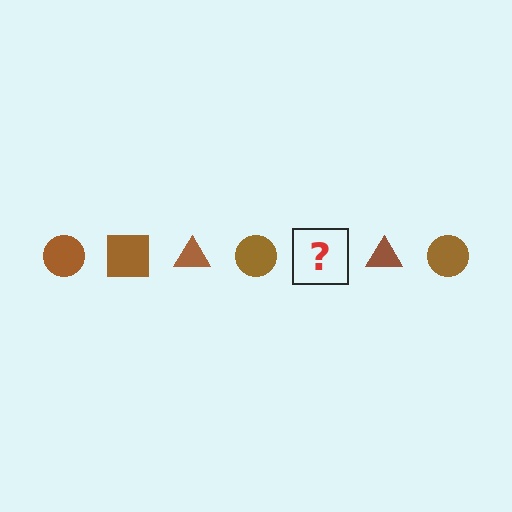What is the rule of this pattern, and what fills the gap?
The rule is that the pattern cycles through circle, square, triangle shapes in brown. The gap should be filled with a brown square.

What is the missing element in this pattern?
The missing element is a brown square.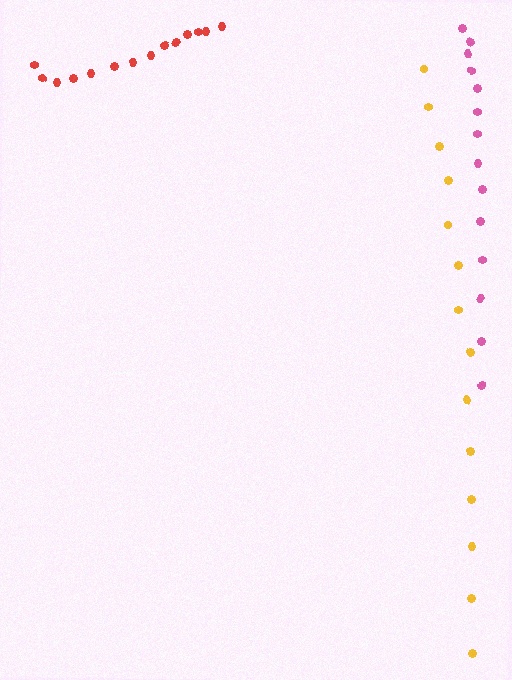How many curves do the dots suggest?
There are 3 distinct paths.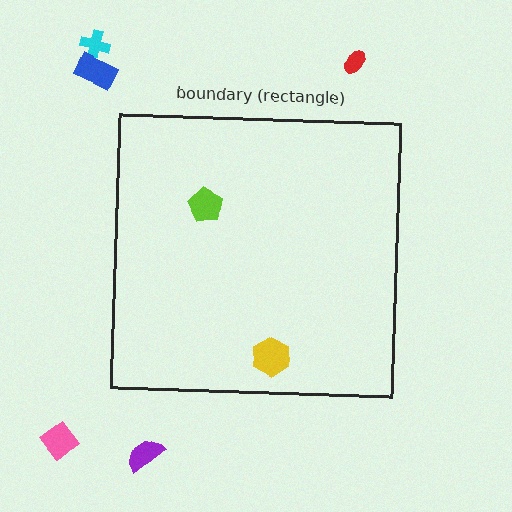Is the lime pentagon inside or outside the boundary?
Inside.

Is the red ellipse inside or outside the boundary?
Outside.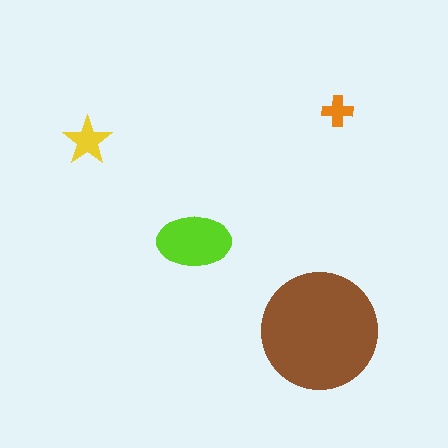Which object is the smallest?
The orange cross.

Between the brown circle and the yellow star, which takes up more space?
The brown circle.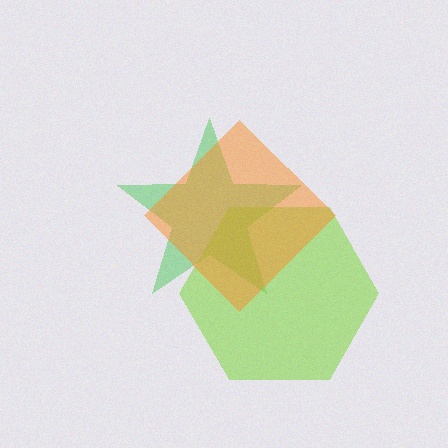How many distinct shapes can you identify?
There are 3 distinct shapes: a green star, a lime hexagon, an orange diamond.